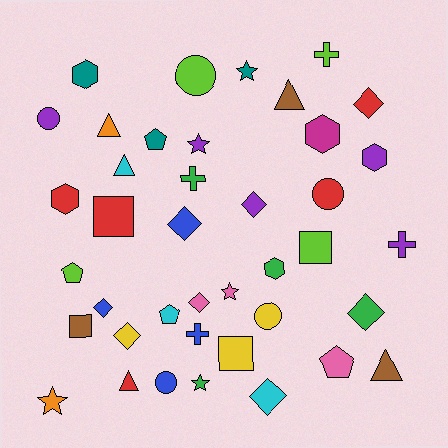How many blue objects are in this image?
There are 4 blue objects.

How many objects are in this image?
There are 40 objects.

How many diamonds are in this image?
There are 8 diamonds.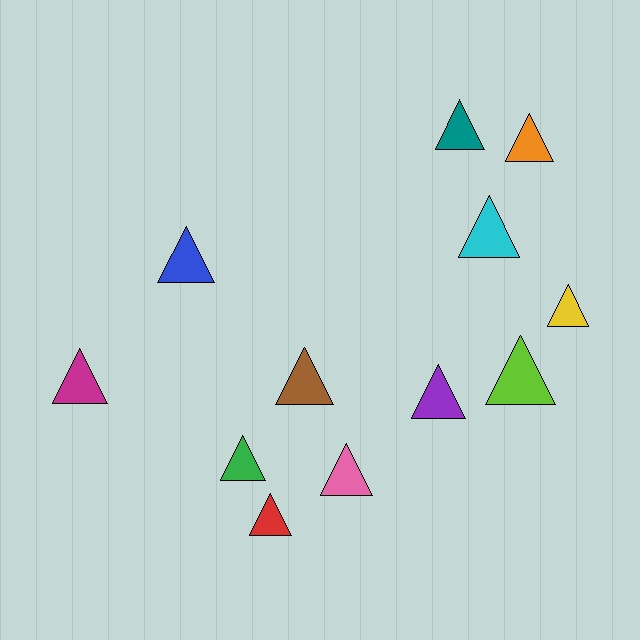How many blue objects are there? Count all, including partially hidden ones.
There is 1 blue object.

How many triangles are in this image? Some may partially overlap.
There are 12 triangles.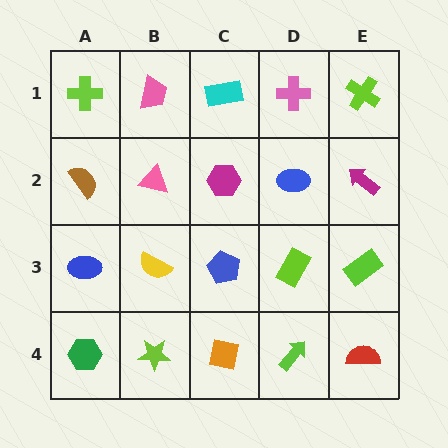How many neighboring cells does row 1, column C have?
3.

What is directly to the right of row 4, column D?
A red semicircle.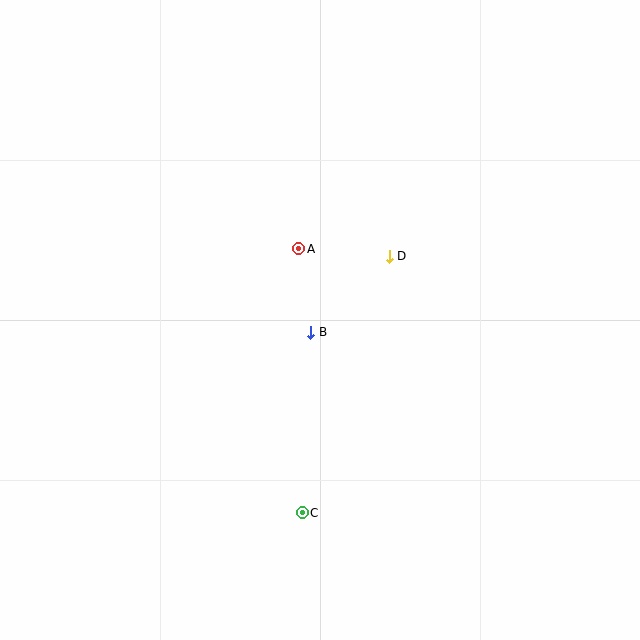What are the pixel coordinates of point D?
Point D is at (389, 256).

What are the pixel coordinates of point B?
Point B is at (311, 332).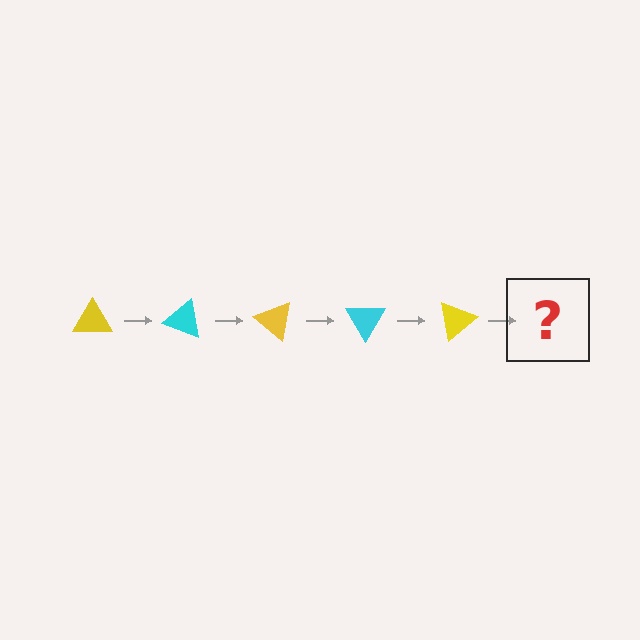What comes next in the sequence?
The next element should be a cyan triangle, rotated 100 degrees from the start.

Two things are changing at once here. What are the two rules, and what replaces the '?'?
The two rules are that it rotates 20 degrees each step and the color cycles through yellow and cyan. The '?' should be a cyan triangle, rotated 100 degrees from the start.